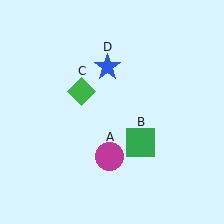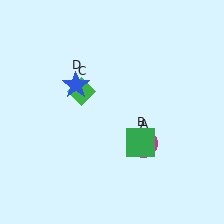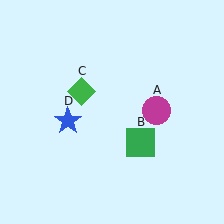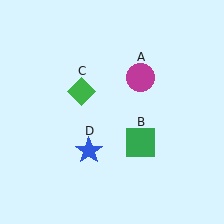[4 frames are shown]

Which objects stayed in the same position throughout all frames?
Green square (object B) and green diamond (object C) remained stationary.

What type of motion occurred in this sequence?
The magenta circle (object A), blue star (object D) rotated counterclockwise around the center of the scene.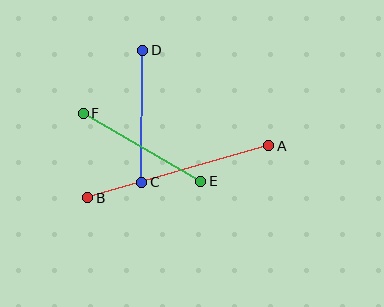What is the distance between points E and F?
The distance is approximately 136 pixels.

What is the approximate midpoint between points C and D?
The midpoint is at approximately (142, 116) pixels.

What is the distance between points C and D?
The distance is approximately 132 pixels.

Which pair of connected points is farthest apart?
Points A and B are farthest apart.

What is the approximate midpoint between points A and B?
The midpoint is at approximately (178, 172) pixels.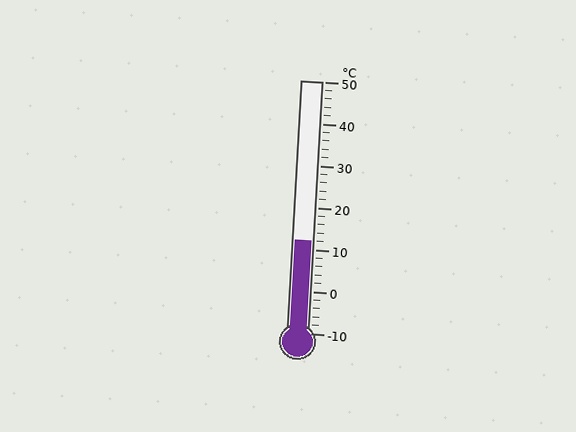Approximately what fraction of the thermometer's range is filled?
The thermometer is filled to approximately 35% of its range.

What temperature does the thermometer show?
The thermometer shows approximately 12°C.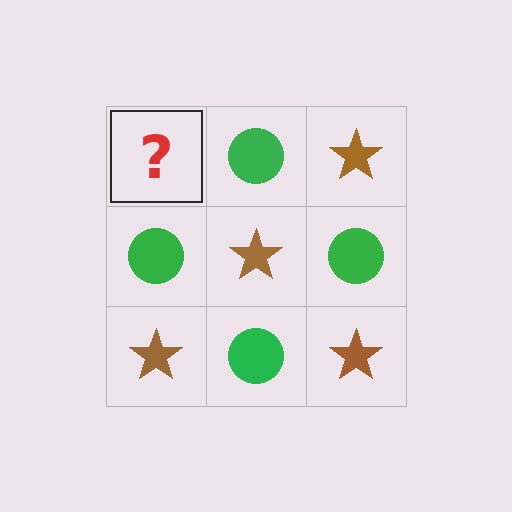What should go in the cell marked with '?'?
The missing cell should contain a brown star.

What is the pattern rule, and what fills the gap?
The rule is that it alternates brown star and green circle in a checkerboard pattern. The gap should be filled with a brown star.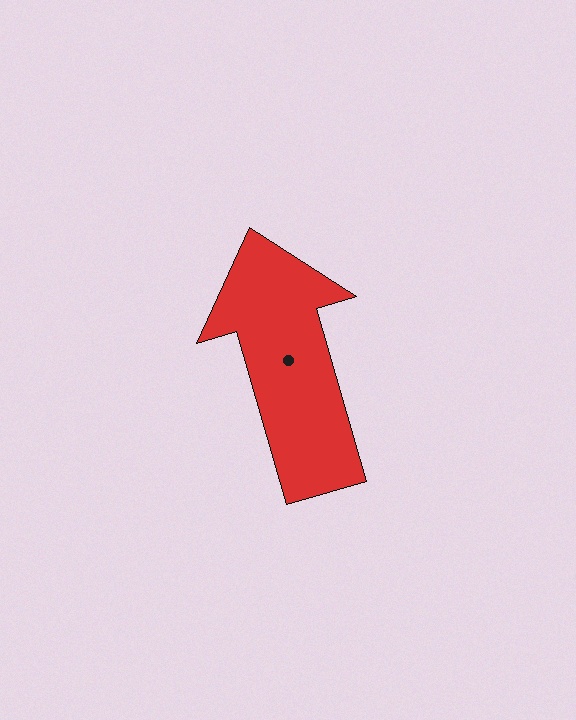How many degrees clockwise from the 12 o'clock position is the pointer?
Approximately 344 degrees.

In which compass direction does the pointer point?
North.